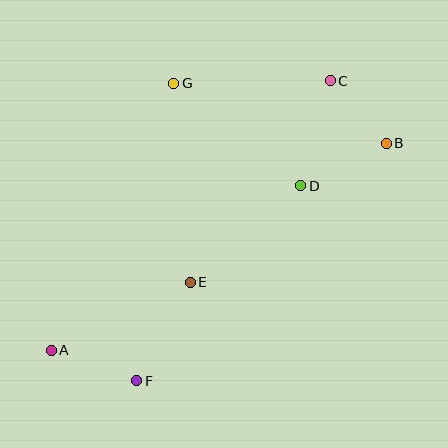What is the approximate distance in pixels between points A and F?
The distance between A and F is approximately 91 pixels.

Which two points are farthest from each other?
Points A and B are farthest from each other.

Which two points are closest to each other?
Points B and C are closest to each other.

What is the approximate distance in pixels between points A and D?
The distance between A and D is approximately 299 pixels.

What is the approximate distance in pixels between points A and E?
The distance between A and E is approximately 155 pixels.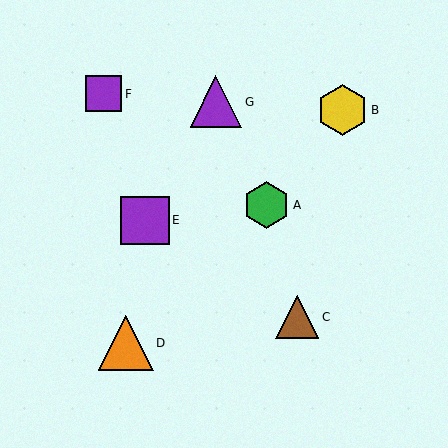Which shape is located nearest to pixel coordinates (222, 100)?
The purple triangle (labeled G) at (216, 102) is nearest to that location.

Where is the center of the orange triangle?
The center of the orange triangle is at (126, 343).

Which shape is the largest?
The orange triangle (labeled D) is the largest.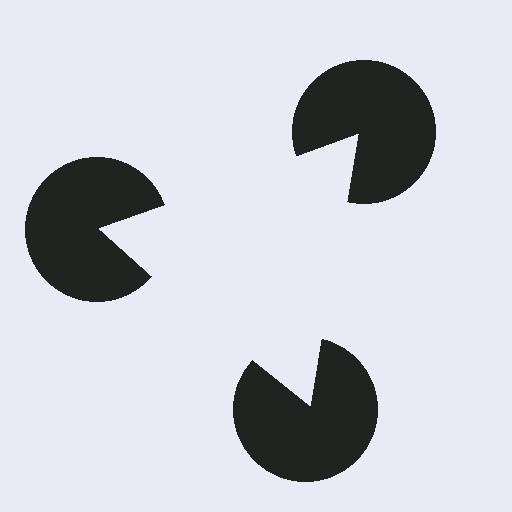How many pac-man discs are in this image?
There are 3 — one at each vertex of the illusory triangle.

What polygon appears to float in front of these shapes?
An illusory triangle — its edges are inferred from the aligned wedge cuts in the pac-man discs, not physically drawn.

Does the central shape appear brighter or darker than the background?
It typically appears slightly brighter than the background, even though no actual brightness change is drawn.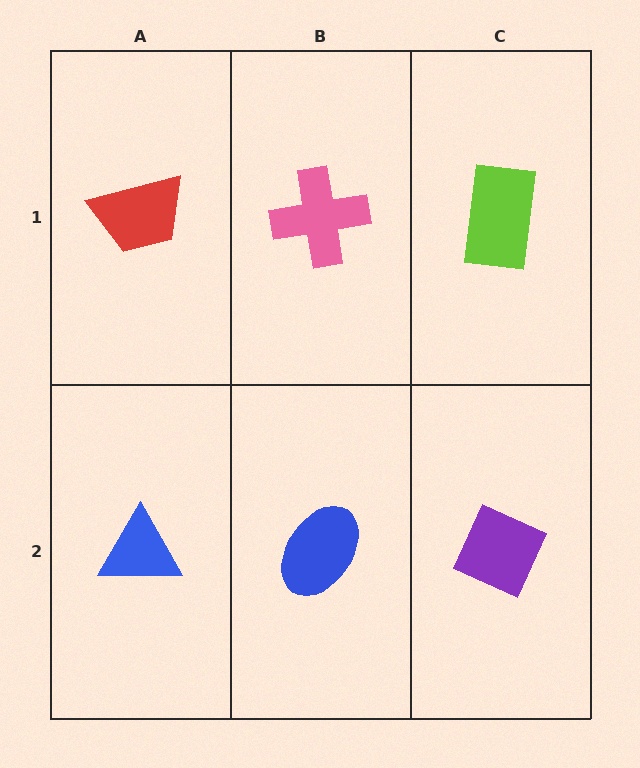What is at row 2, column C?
A purple diamond.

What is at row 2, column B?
A blue ellipse.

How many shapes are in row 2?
3 shapes.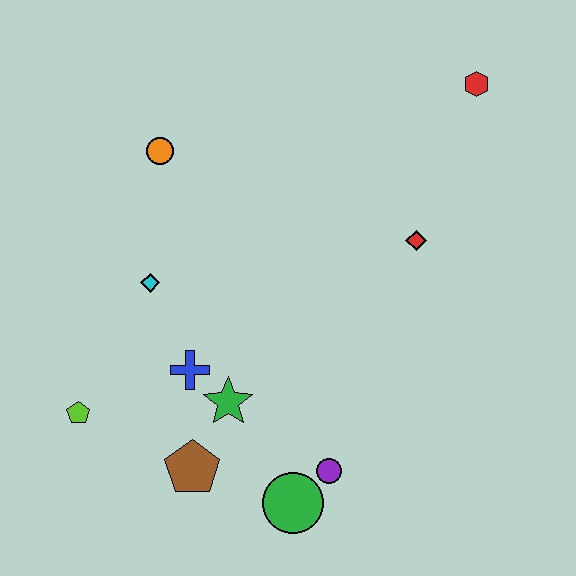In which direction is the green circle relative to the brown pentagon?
The green circle is to the right of the brown pentagon.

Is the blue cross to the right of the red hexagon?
No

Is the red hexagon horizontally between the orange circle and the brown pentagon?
No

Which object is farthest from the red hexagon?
The lime pentagon is farthest from the red hexagon.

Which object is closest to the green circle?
The purple circle is closest to the green circle.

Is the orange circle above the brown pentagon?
Yes